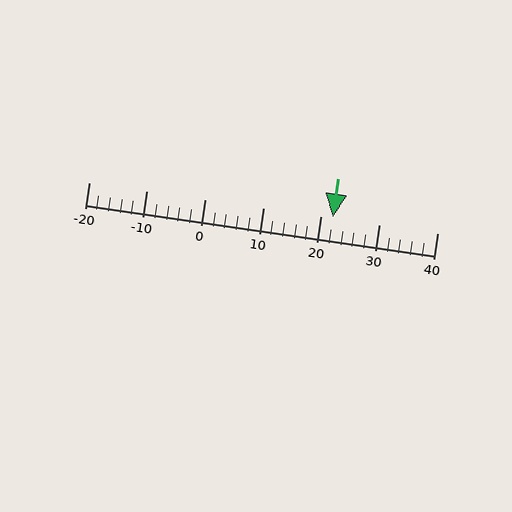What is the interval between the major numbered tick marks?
The major tick marks are spaced 10 units apart.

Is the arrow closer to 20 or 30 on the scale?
The arrow is closer to 20.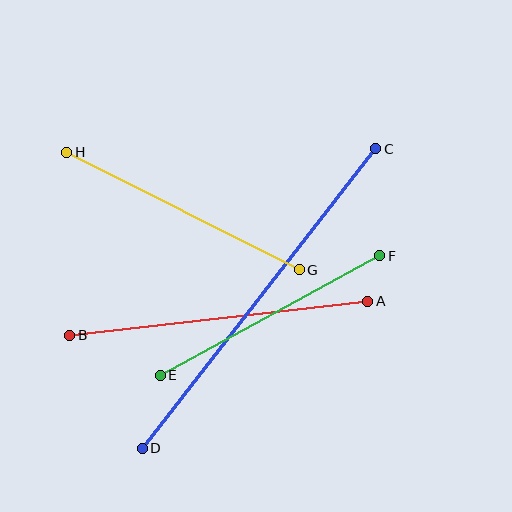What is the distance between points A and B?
The distance is approximately 300 pixels.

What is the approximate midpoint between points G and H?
The midpoint is at approximately (183, 211) pixels.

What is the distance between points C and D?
The distance is approximately 380 pixels.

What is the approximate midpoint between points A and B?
The midpoint is at approximately (219, 318) pixels.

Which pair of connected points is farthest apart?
Points C and D are farthest apart.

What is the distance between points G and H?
The distance is approximately 261 pixels.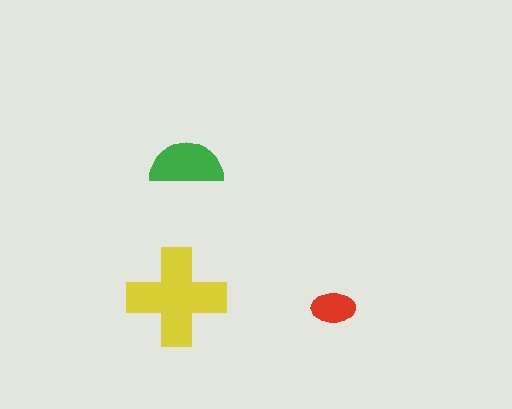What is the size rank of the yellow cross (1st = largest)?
1st.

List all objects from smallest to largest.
The red ellipse, the green semicircle, the yellow cross.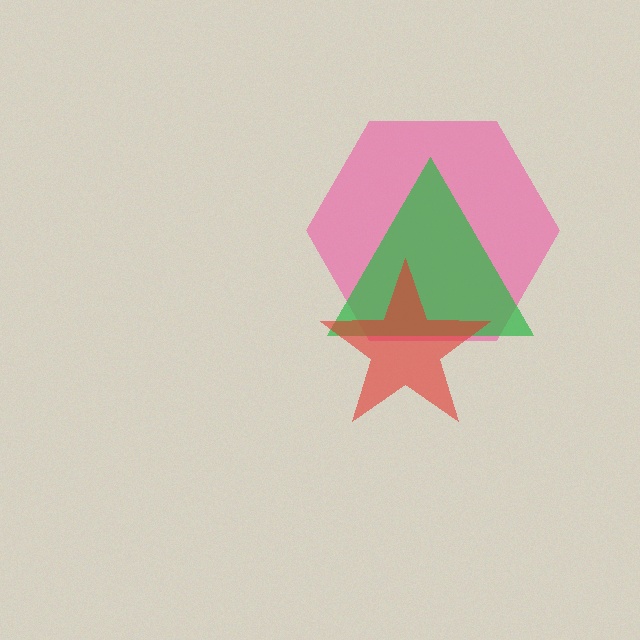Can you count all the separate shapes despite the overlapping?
Yes, there are 3 separate shapes.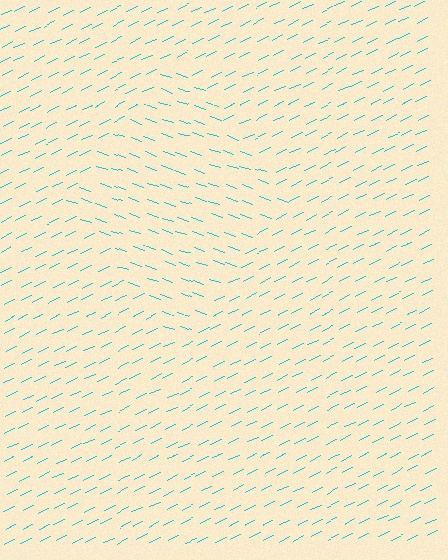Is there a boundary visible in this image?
Yes, there is a texture boundary formed by a change in line orientation.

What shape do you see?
I see a diamond.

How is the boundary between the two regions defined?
The boundary is defined purely by a change in line orientation (approximately 45 degrees difference). All lines are the same color and thickness.